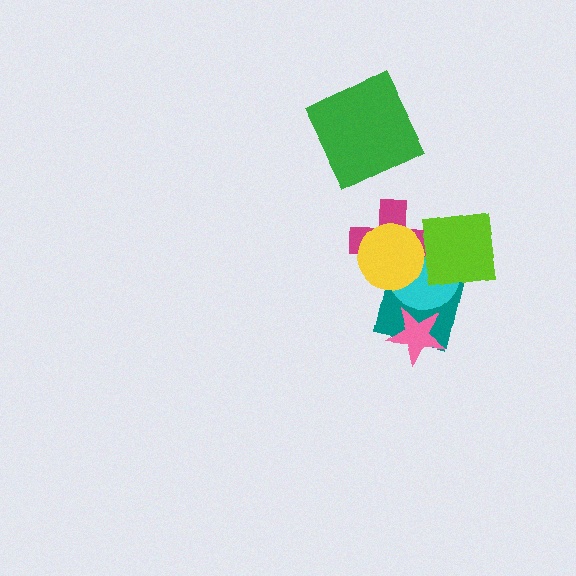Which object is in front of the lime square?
The yellow circle is in front of the lime square.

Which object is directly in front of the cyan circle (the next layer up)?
The magenta cross is directly in front of the cyan circle.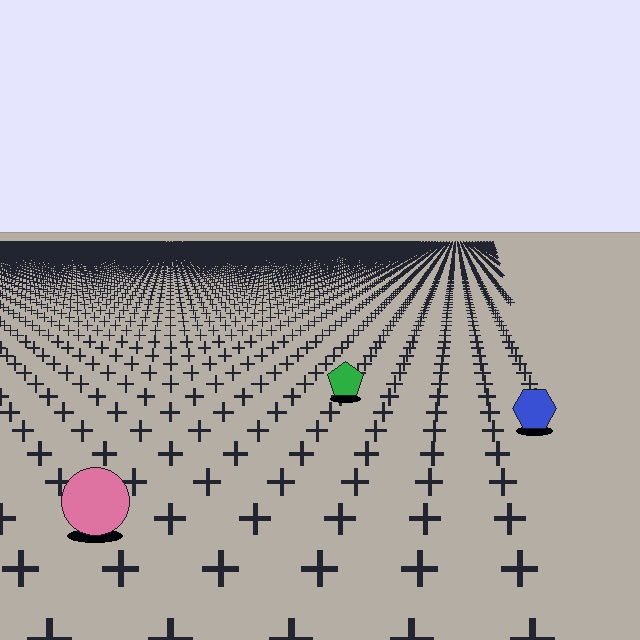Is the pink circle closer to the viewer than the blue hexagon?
Yes. The pink circle is closer — you can tell from the texture gradient: the ground texture is coarser near it.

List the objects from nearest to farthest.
From nearest to farthest: the pink circle, the blue hexagon, the green pentagon.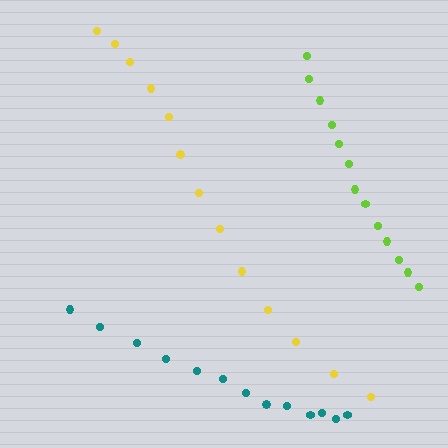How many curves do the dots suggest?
There are 3 distinct paths.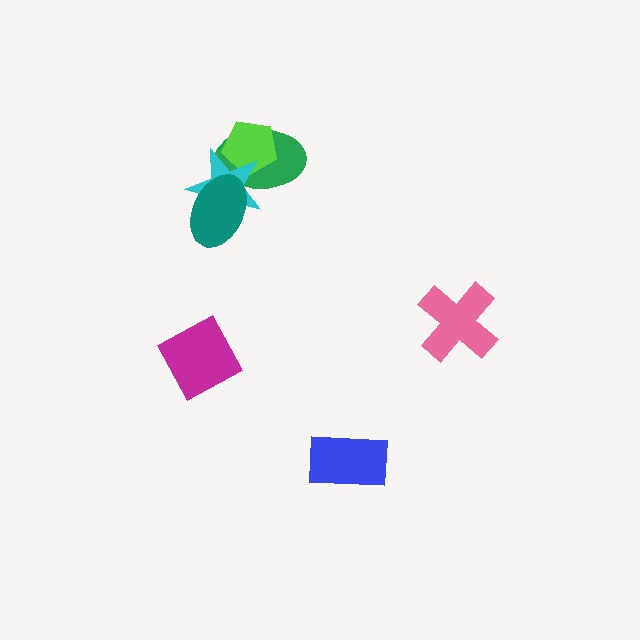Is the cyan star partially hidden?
Yes, it is partially covered by another shape.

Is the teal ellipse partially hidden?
No, no other shape covers it.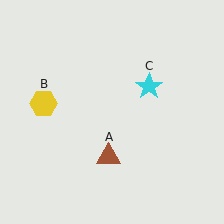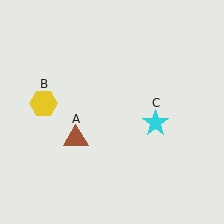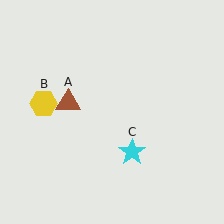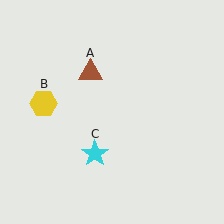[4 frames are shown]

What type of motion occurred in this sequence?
The brown triangle (object A), cyan star (object C) rotated clockwise around the center of the scene.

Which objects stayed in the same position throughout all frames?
Yellow hexagon (object B) remained stationary.